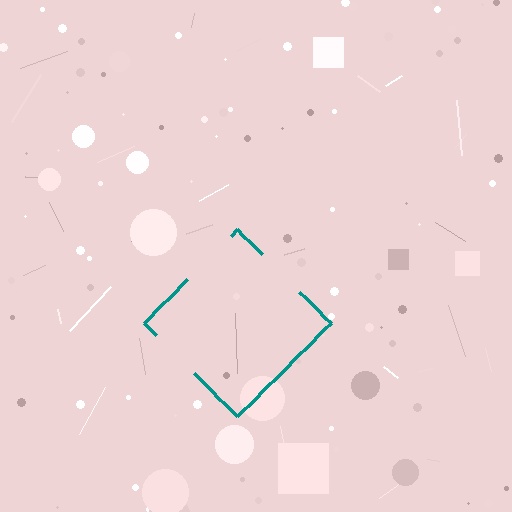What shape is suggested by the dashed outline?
The dashed outline suggests a diamond.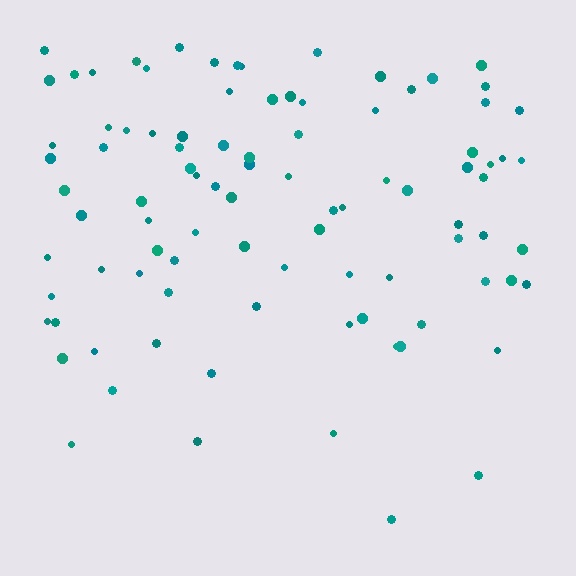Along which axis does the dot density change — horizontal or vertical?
Vertical.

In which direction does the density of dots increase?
From bottom to top, with the top side densest.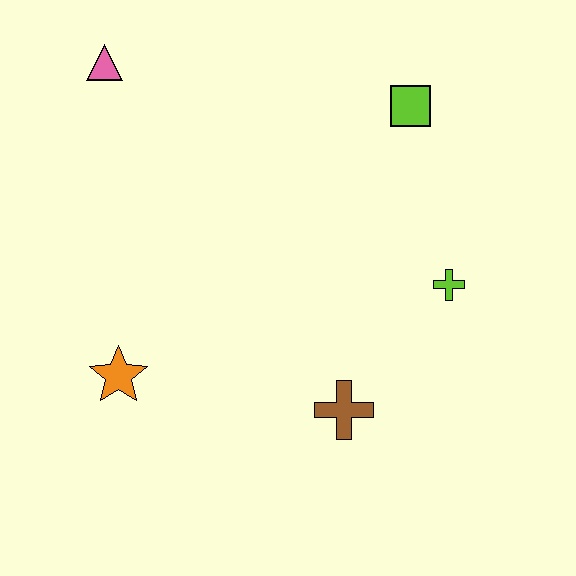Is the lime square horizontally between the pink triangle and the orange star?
No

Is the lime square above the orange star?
Yes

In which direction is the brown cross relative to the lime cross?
The brown cross is below the lime cross.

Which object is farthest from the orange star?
The lime square is farthest from the orange star.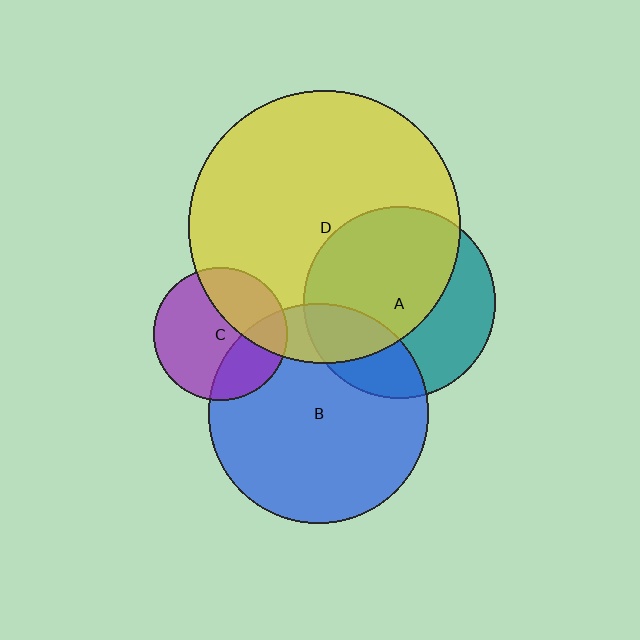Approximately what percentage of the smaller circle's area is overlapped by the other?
Approximately 35%.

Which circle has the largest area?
Circle D (yellow).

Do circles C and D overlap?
Yes.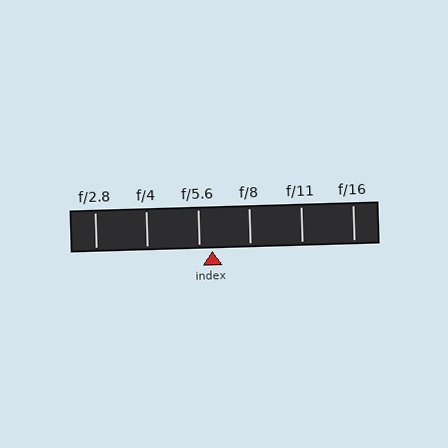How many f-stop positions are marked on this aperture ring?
There are 6 f-stop positions marked.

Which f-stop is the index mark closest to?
The index mark is closest to f/5.6.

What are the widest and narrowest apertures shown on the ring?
The widest aperture shown is f/2.8 and the narrowest is f/16.